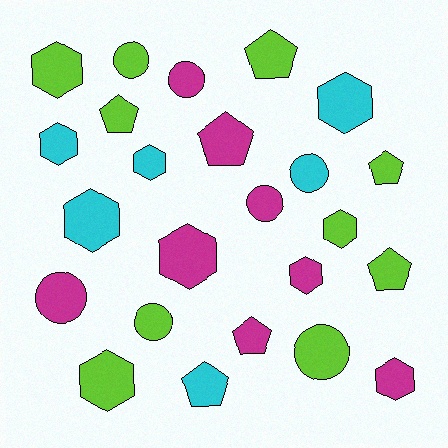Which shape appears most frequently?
Hexagon, with 10 objects.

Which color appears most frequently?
Lime, with 10 objects.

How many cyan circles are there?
There is 1 cyan circle.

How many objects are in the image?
There are 24 objects.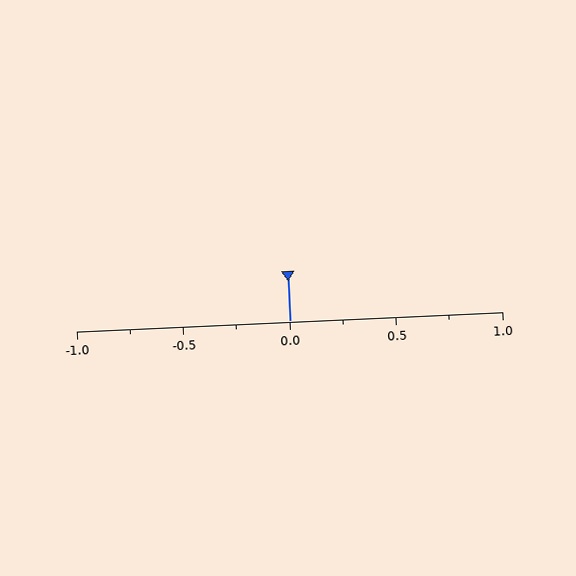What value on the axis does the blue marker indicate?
The marker indicates approximately 0.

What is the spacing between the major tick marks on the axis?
The major ticks are spaced 0.5 apart.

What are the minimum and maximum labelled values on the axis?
The axis runs from -1.0 to 1.0.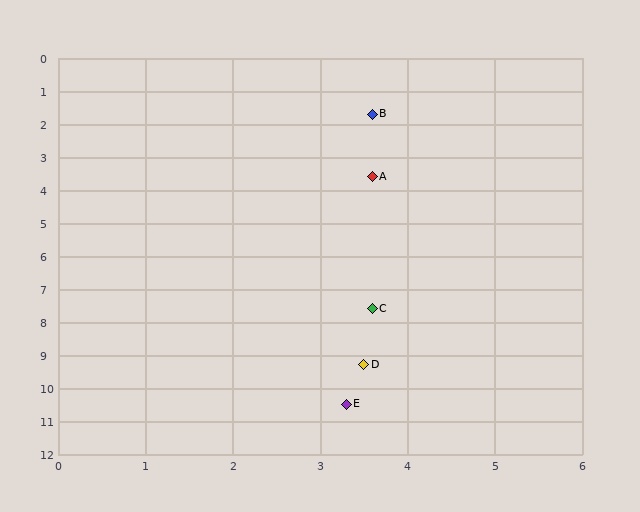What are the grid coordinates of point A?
Point A is at approximately (3.6, 3.6).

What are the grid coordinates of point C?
Point C is at approximately (3.6, 7.6).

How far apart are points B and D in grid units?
Points B and D are about 7.6 grid units apart.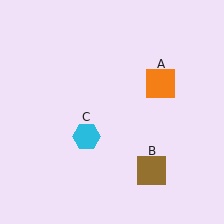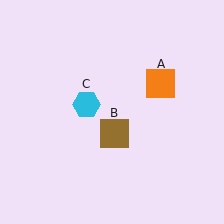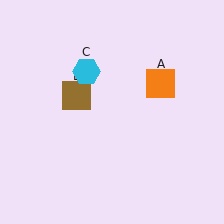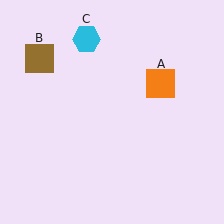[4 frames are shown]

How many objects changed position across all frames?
2 objects changed position: brown square (object B), cyan hexagon (object C).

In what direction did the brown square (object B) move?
The brown square (object B) moved up and to the left.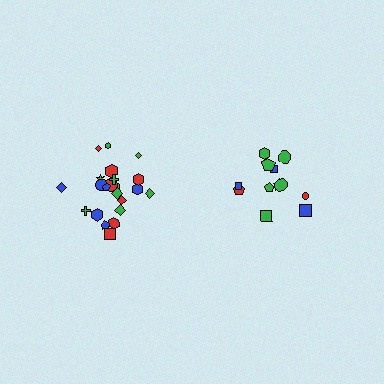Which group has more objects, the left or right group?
The left group.